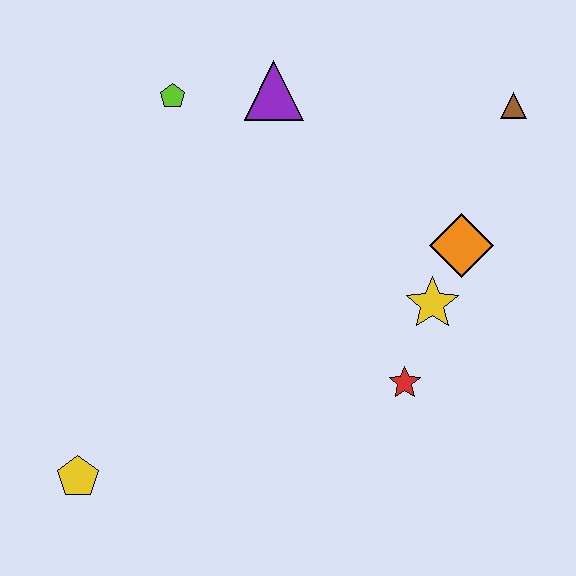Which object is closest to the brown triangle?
The orange diamond is closest to the brown triangle.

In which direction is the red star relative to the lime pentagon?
The red star is below the lime pentagon.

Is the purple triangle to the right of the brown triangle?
No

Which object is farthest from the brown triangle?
The yellow pentagon is farthest from the brown triangle.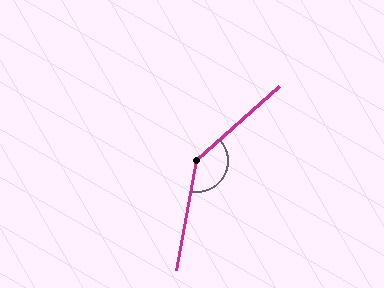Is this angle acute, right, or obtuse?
It is obtuse.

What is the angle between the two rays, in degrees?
Approximately 142 degrees.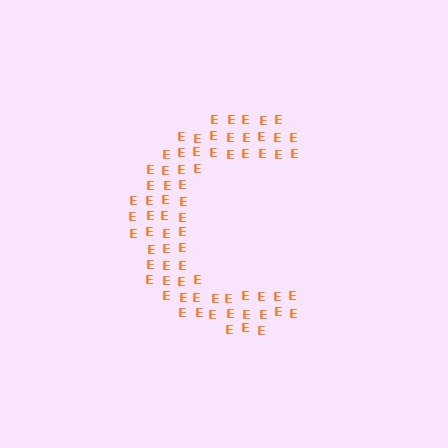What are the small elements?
The small elements are letter E's.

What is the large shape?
The large shape is the letter C.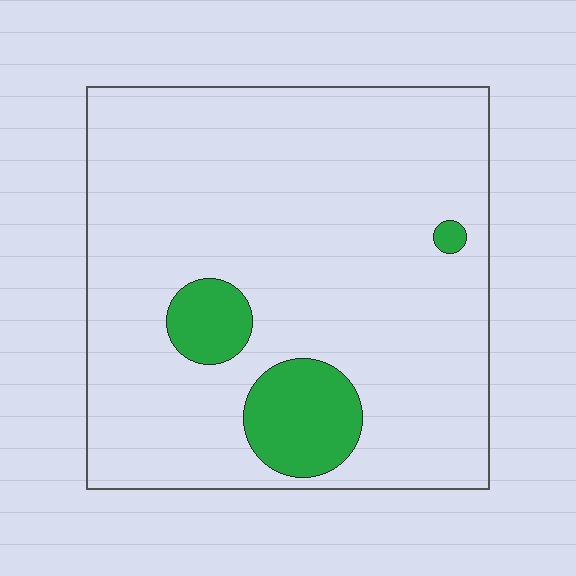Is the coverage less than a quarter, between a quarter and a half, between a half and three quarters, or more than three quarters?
Less than a quarter.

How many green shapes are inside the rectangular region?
3.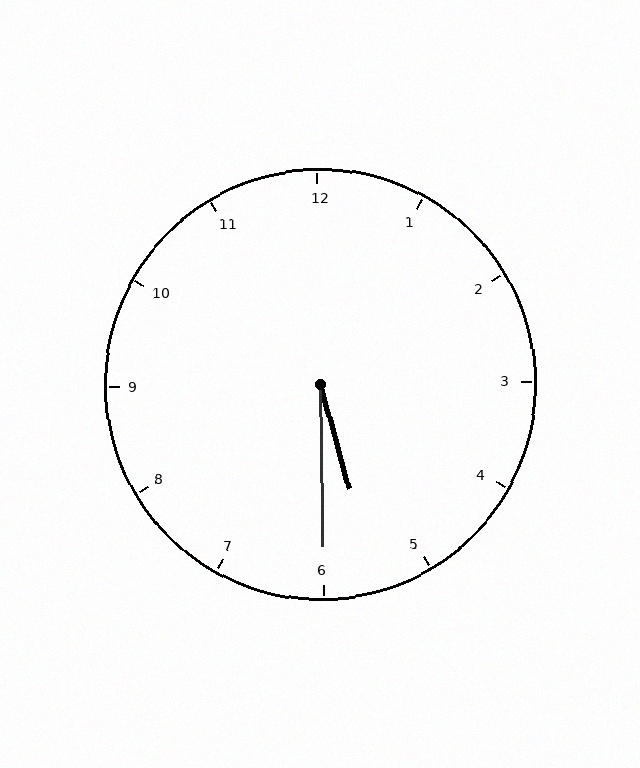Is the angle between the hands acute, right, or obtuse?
It is acute.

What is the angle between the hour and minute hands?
Approximately 15 degrees.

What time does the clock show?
5:30.